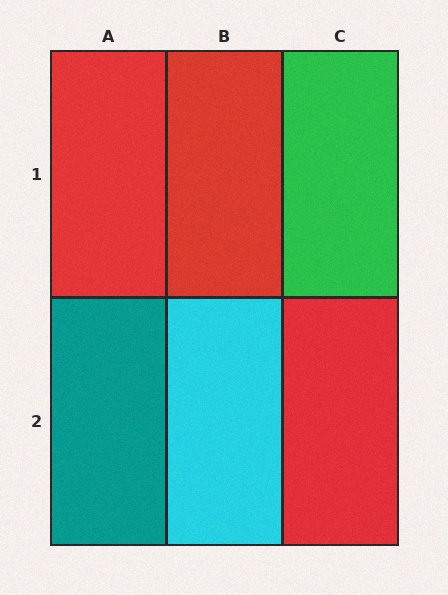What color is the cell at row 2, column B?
Cyan.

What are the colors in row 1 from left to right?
Red, red, green.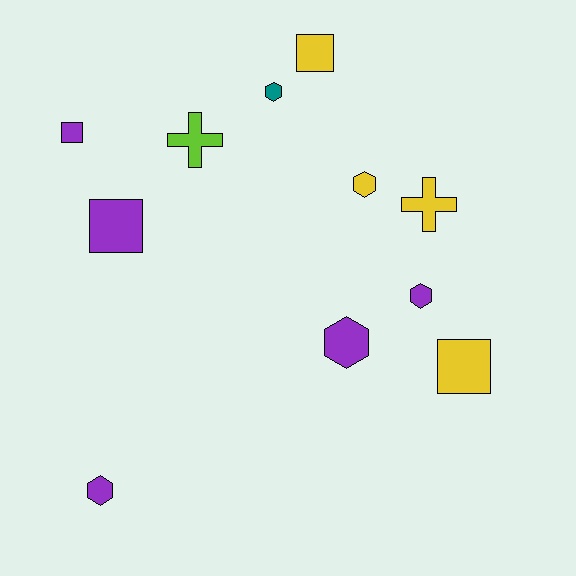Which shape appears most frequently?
Hexagon, with 5 objects.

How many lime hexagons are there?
There are no lime hexagons.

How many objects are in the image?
There are 11 objects.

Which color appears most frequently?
Purple, with 5 objects.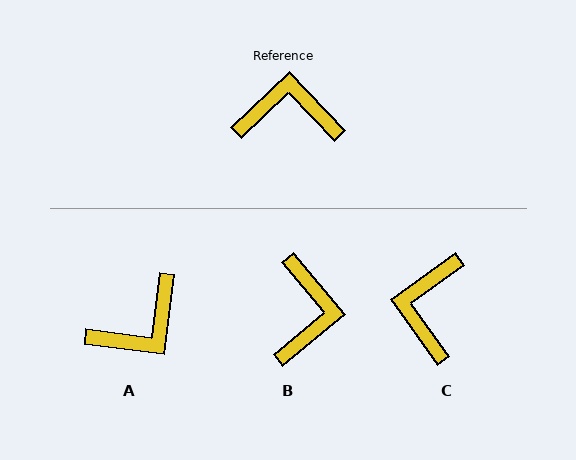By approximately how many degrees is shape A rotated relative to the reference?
Approximately 141 degrees clockwise.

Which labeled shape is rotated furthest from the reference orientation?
A, about 141 degrees away.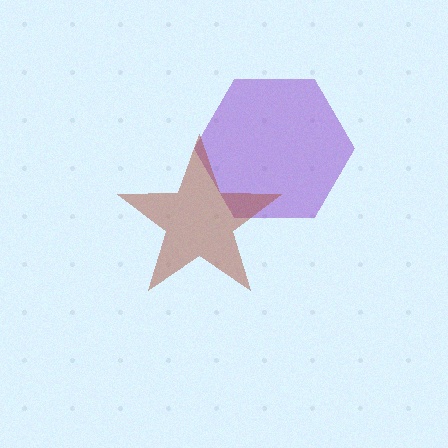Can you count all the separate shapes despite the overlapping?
Yes, there are 2 separate shapes.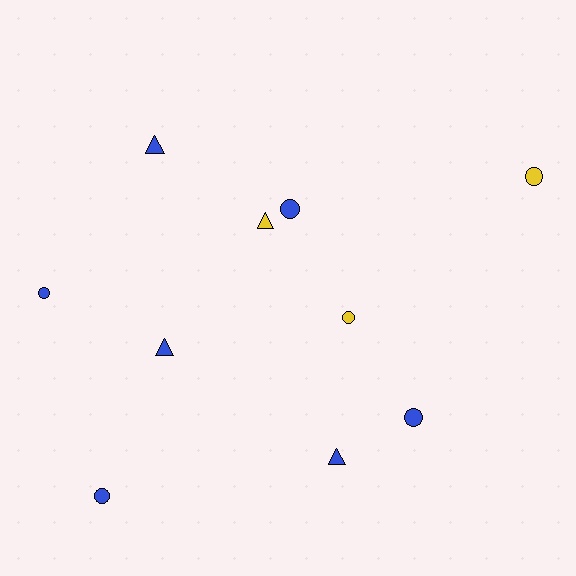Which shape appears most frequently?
Circle, with 6 objects.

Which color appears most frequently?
Blue, with 7 objects.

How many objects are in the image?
There are 10 objects.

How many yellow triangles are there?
There is 1 yellow triangle.